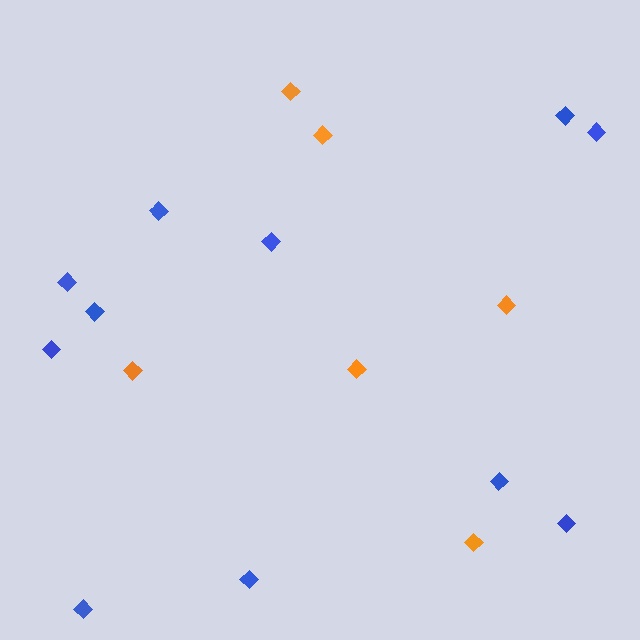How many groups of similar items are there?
There are 2 groups: one group of orange diamonds (6) and one group of blue diamonds (11).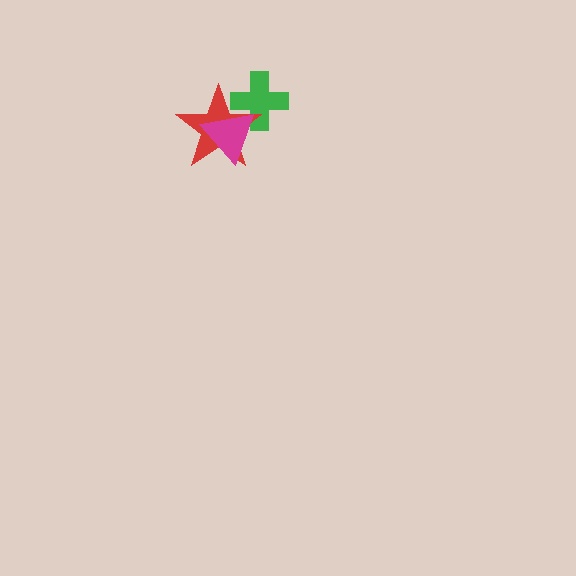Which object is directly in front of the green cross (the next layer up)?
The red star is directly in front of the green cross.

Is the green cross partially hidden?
Yes, it is partially covered by another shape.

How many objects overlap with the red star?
2 objects overlap with the red star.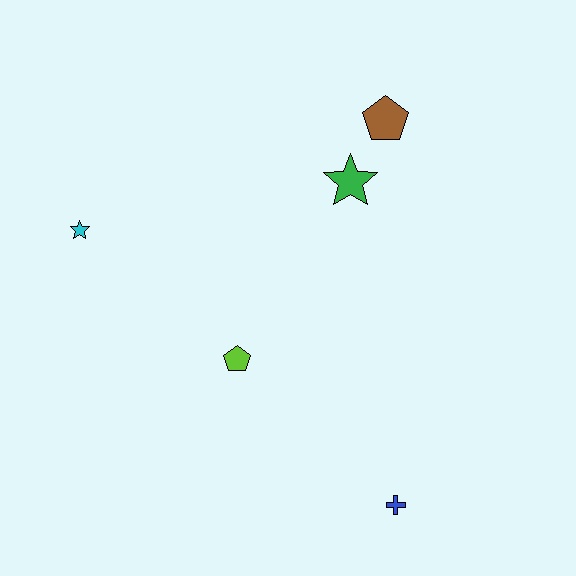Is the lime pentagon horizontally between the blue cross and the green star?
No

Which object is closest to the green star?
The brown pentagon is closest to the green star.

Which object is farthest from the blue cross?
The cyan star is farthest from the blue cross.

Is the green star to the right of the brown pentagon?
No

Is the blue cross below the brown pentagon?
Yes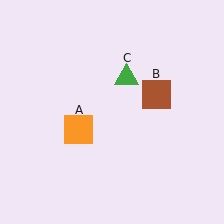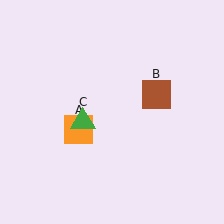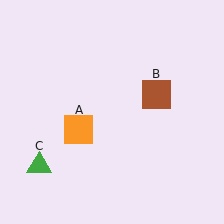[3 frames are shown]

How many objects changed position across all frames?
1 object changed position: green triangle (object C).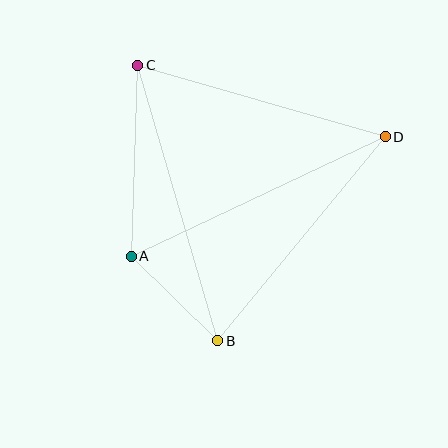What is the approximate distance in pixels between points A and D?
The distance between A and D is approximately 281 pixels.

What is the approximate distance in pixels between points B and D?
The distance between B and D is approximately 264 pixels.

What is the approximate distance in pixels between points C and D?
The distance between C and D is approximately 258 pixels.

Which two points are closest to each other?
Points A and B are closest to each other.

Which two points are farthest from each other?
Points B and C are farthest from each other.